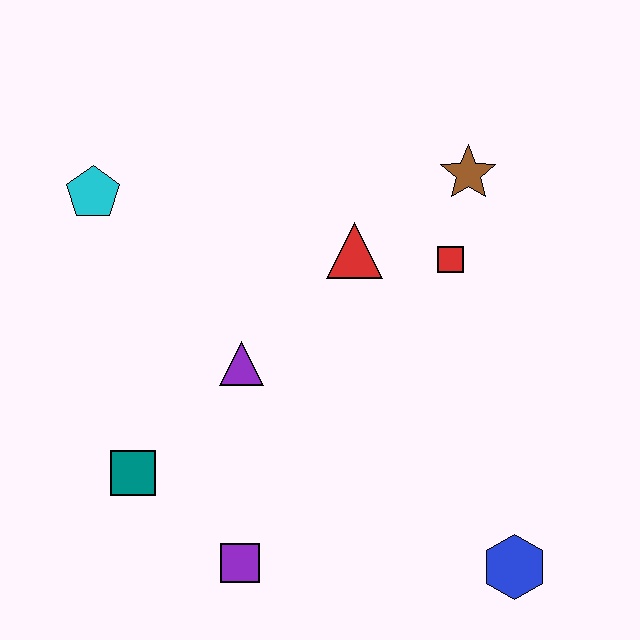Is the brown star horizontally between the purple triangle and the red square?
No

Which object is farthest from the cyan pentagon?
The blue hexagon is farthest from the cyan pentagon.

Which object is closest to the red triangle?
The red square is closest to the red triangle.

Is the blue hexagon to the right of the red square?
Yes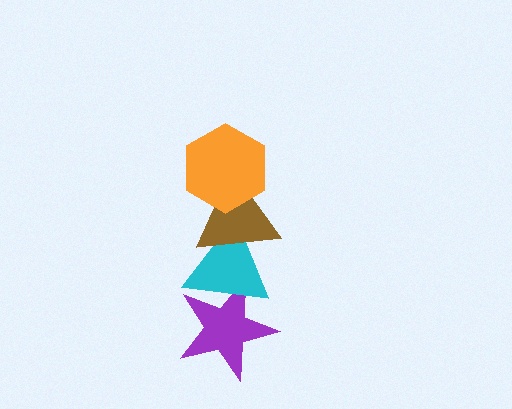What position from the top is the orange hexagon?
The orange hexagon is 1st from the top.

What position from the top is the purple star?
The purple star is 4th from the top.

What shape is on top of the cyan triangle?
The brown triangle is on top of the cyan triangle.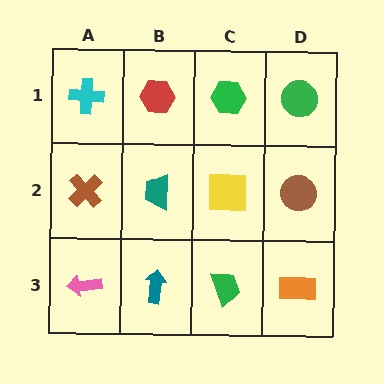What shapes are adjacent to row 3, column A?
A brown cross (row 2, column A), a teal arrow (row 3, column B).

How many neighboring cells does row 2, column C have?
4.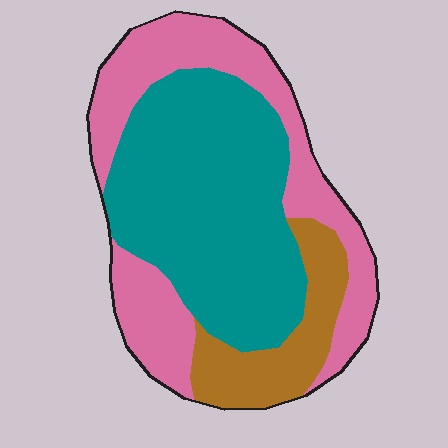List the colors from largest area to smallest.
From largest to smallest: teal, pink, brown.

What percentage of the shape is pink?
Pink covers around 35% of the shape.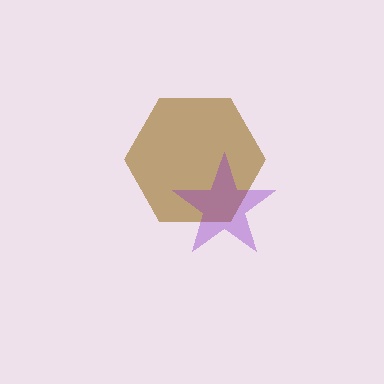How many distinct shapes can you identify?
There are 2 distinct shapes: a brown hexagon, a purple star.